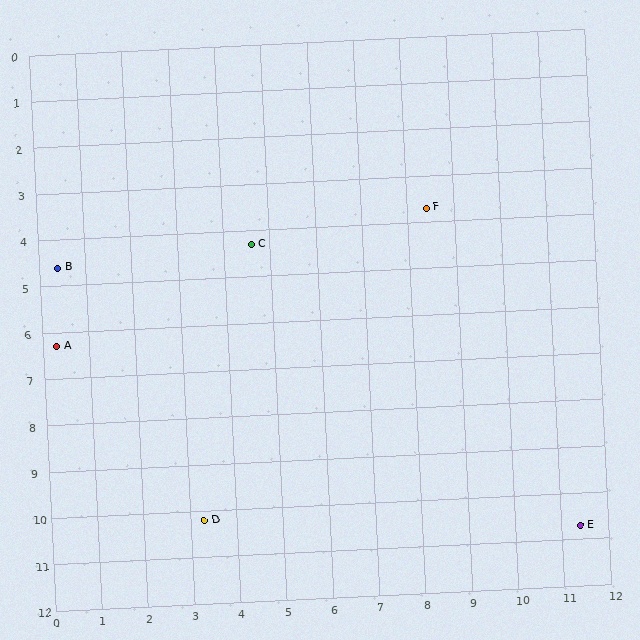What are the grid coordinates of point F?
Point F is at approximately (8.4, 3.7).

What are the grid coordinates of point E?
Point E is at approximately (11.4, 10.7).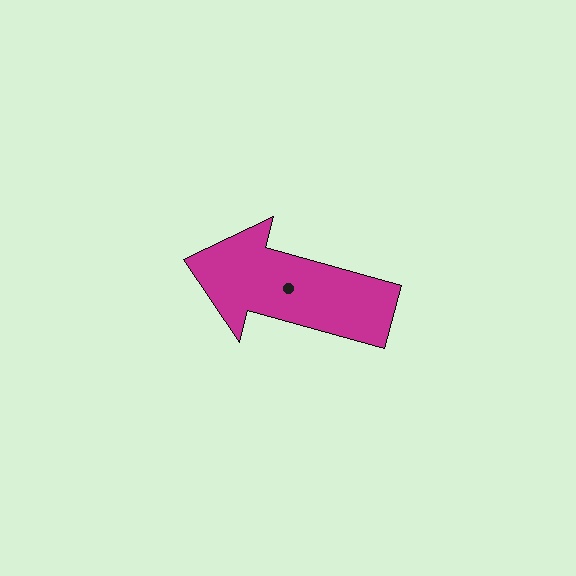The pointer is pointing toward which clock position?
Roughly 10 o'clock.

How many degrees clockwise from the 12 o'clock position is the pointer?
Approximately 285 degrees.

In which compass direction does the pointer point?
West.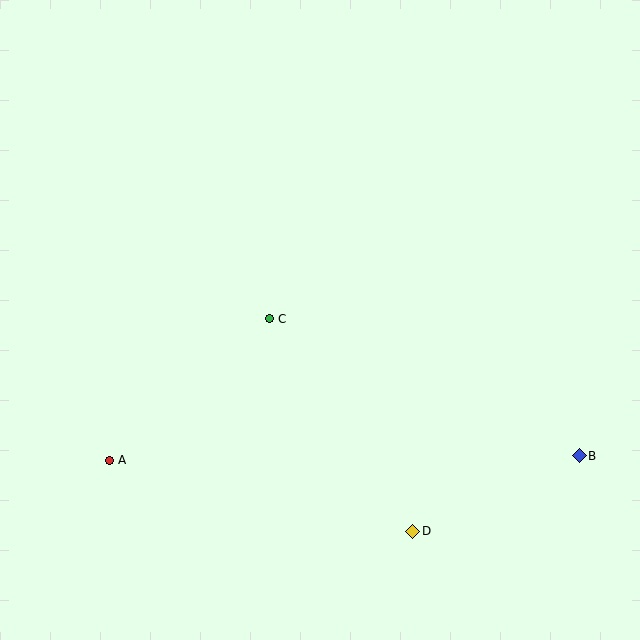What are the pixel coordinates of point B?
Point B is at (579, 456).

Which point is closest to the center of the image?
Point C at (269, 319) is closest to the center.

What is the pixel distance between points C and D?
The distance between C and D is 256 pixels.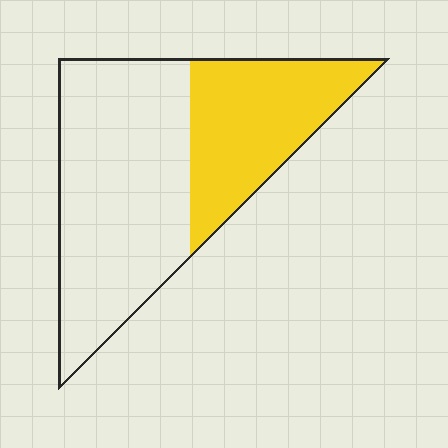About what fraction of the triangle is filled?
About three eighths (3/8).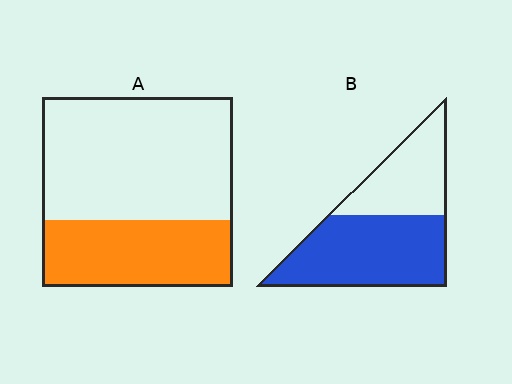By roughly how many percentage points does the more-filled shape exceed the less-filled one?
By roughly 25 percentage points (B over A).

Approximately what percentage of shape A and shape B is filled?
A is approximately 35% and B is approximately 60%.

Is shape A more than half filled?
No.